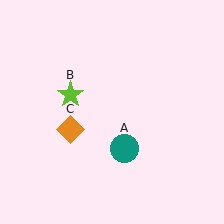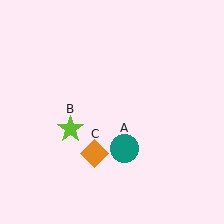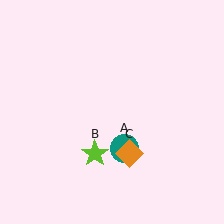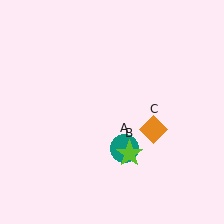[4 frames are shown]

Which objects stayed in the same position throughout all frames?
Teal circle (object A) remained stationary.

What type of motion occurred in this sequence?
The lime star (object B), orange diamond (object C) rotated counterclockwise around the center of the scene.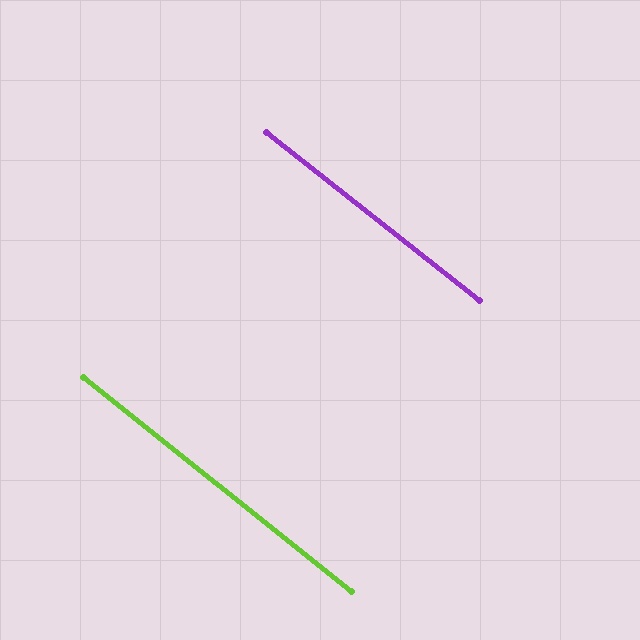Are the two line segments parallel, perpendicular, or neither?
Parallel — their directions differ by only 0.3°.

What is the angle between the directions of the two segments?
Approximately 0 degrees.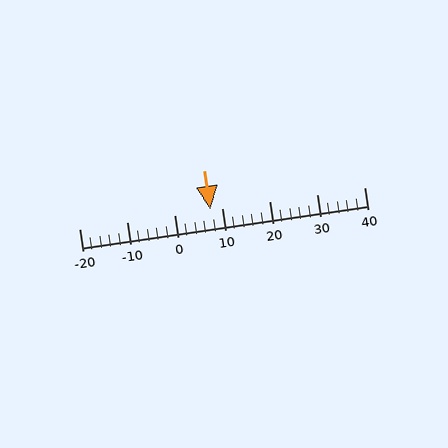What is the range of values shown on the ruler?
The ruler shows values from -20 to 40.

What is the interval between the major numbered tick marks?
The major tick marks are spaced 10 units apart.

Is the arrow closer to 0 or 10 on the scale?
The arrow is closer to 10.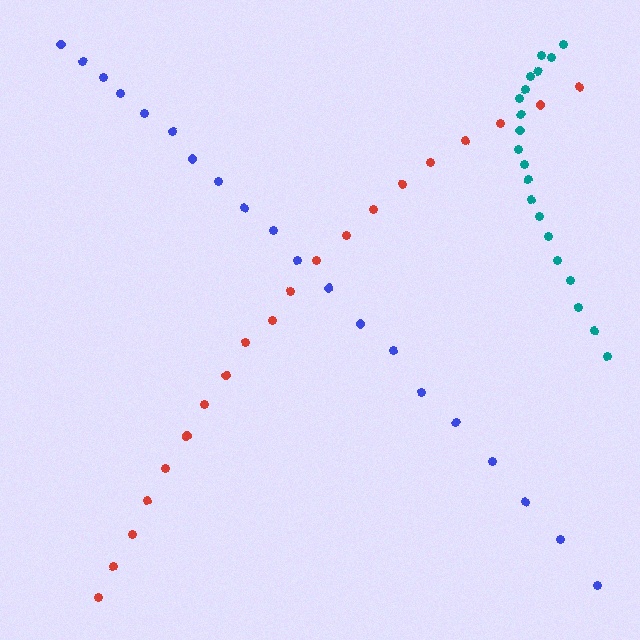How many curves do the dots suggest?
There are 3 distinct paths.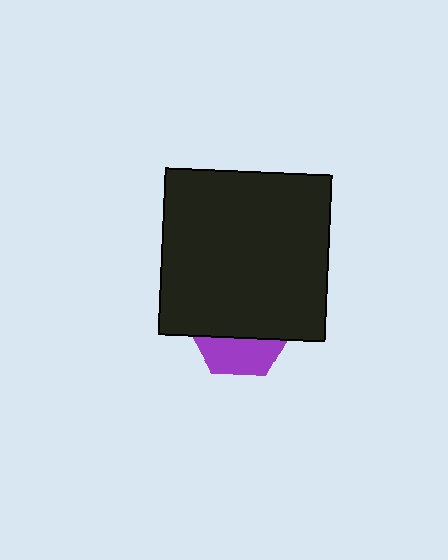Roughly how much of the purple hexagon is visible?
A small part of it is visible (roughly 36%).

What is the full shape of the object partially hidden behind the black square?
The partially hidden object is a purple hexagon.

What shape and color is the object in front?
The object in front is a black square.